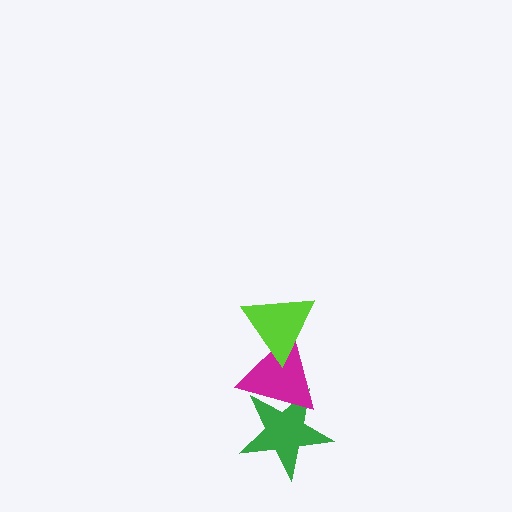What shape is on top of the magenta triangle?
The lime triangle is on top of the magenta triangle.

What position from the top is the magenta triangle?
The magenta triangle is 2nd from the top.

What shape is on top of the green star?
The magenta triangle is on top of the green star.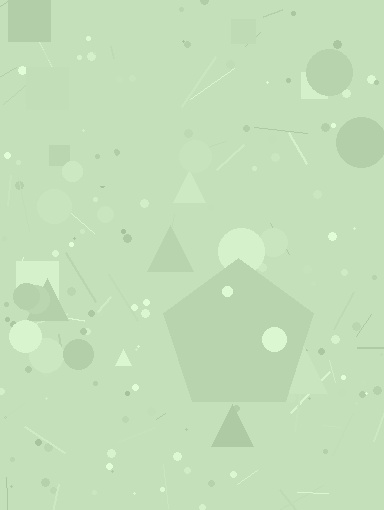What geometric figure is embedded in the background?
A pentagon is embedded in the background.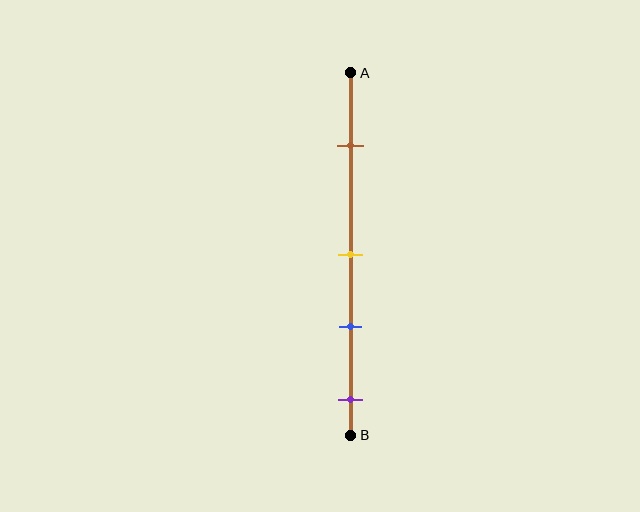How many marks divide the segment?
There are 4 marks dividing the segment.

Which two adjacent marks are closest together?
The yellow and blue marks are the closest adjacent pair.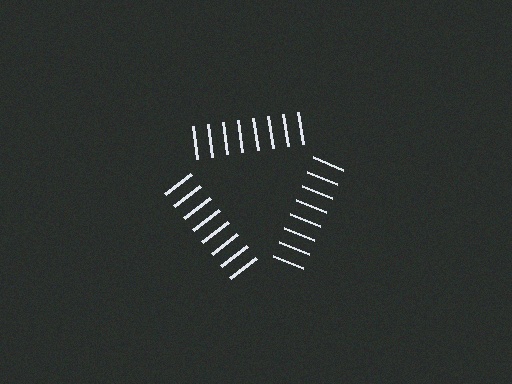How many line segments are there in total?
24 — 8 along each of the 3 edges.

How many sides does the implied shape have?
3 sides — the line-ends trace a triangle.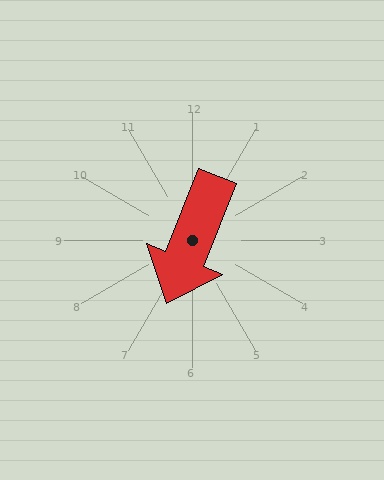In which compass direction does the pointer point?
South.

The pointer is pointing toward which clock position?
Roughly 7 o'clock.